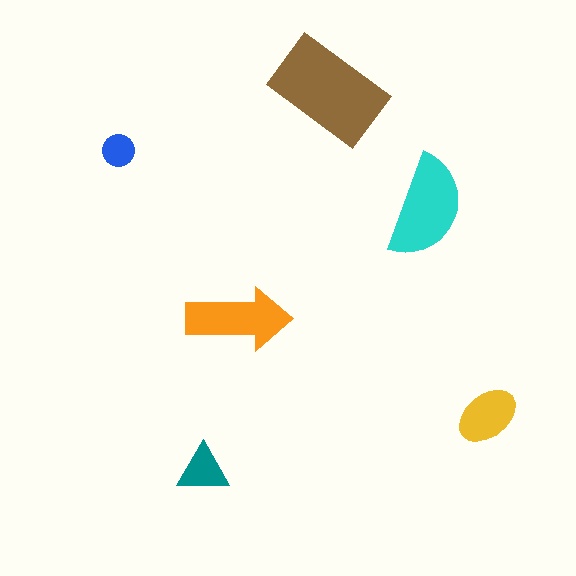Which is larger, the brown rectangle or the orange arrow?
The brown rectangle.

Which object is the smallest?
The blue circle.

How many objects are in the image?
There are 6 objects in the image.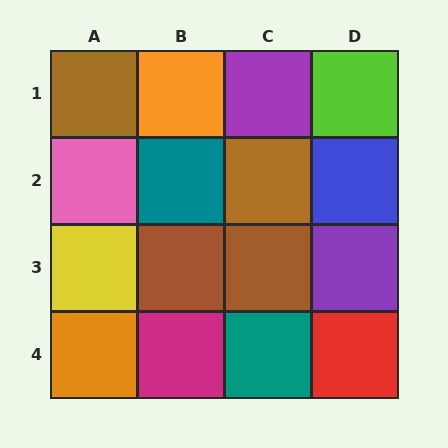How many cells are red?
1 cell is red.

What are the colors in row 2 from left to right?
Pink, teal, brown, blue.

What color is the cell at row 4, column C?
Teal.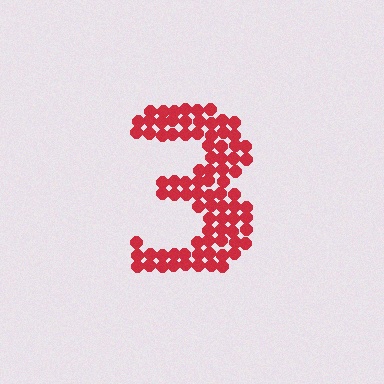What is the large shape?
The large shape is the digit 3.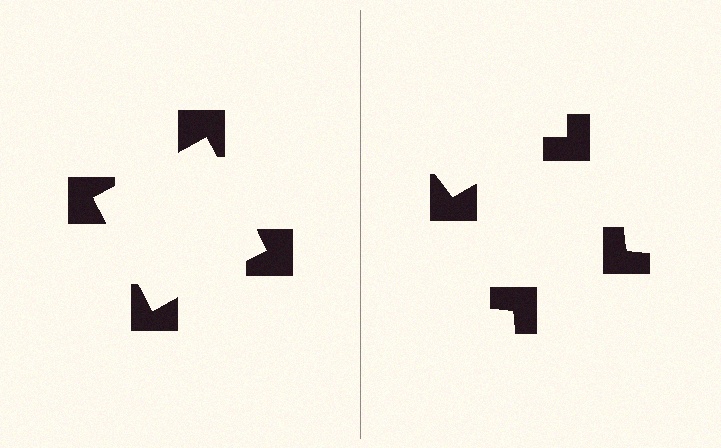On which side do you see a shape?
An illusory square appears on the left side. On the right side the wedge cuts are rotated, so no coherent shape forms.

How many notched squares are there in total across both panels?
8 — 4 on each side.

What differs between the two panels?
The notched squares are positioned identically on both sides; only the wedge orientations differ. On the left they align to a square; on the right they are misaligned.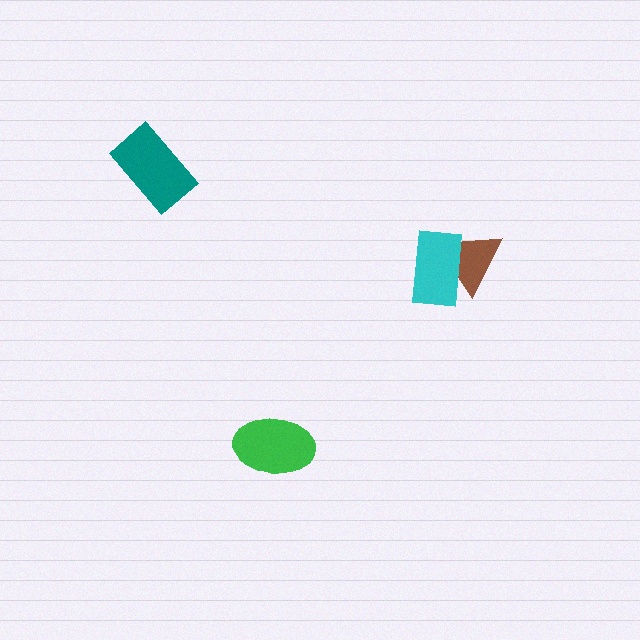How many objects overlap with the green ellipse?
0 objects overlap with the green ellipse.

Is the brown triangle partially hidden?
Yes, it is partially covered by another shape.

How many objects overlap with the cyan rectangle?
1 object overlaps with the cyan rectangle.